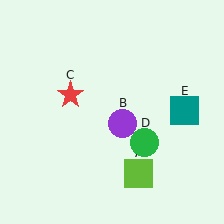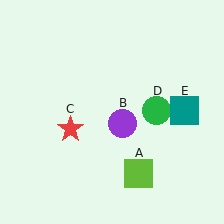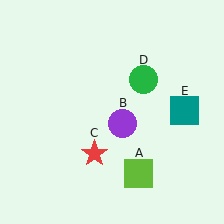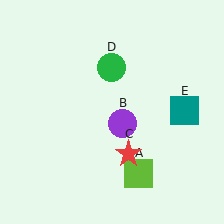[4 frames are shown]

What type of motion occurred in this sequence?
The red star (object C), green circle (object D) rotated counterclockwise around the center of the scene.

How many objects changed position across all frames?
2 objects changed position: red star (object C), green circle (object D).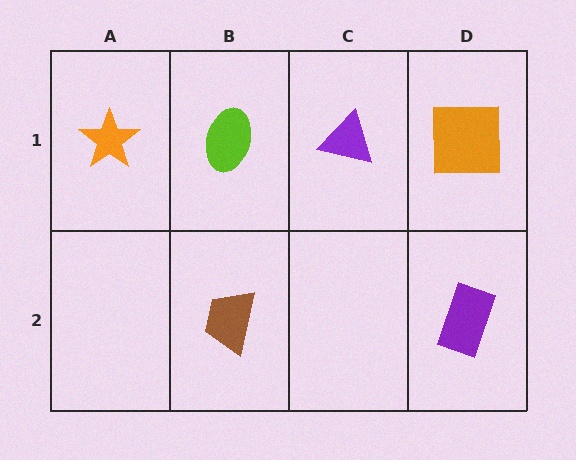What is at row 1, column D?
An orange square.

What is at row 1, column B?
A lime ellipse.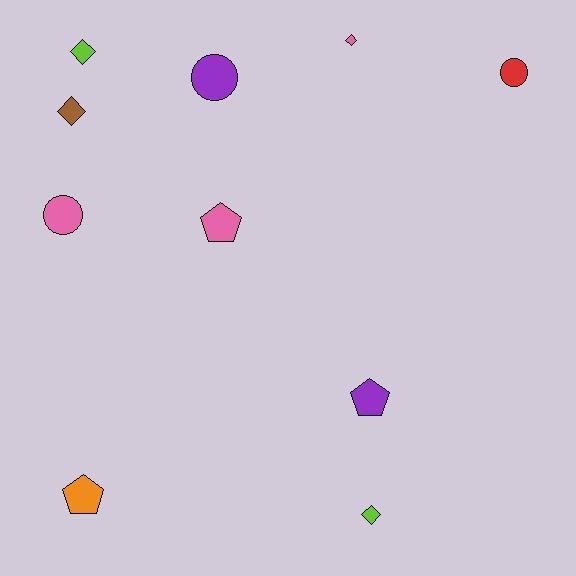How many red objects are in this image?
There is 1 red object.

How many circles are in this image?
There are 3 circles.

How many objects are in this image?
There are 10 objects.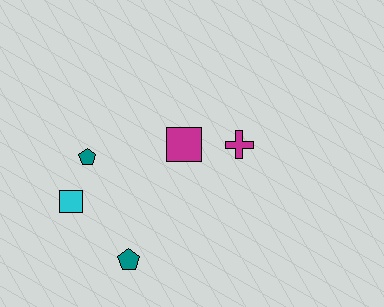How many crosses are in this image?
There is 1 cross.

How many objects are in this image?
There are 5 objects.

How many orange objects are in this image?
There are no orange objects.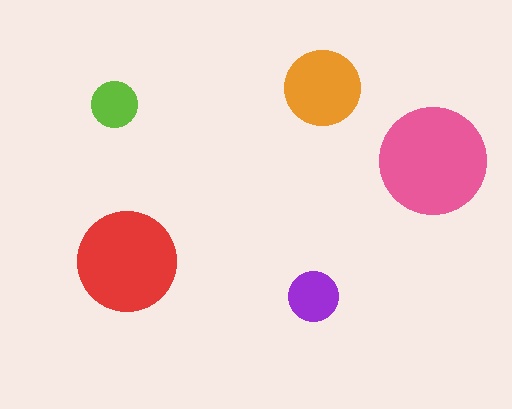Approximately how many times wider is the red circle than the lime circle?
About 2 times wider.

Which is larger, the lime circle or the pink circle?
The pink one.